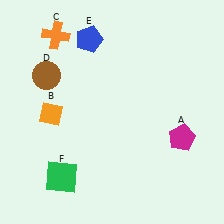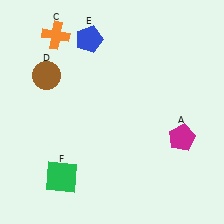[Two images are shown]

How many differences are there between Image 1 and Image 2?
There is 1 difference between the two images.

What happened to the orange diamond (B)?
The orange diamond (B) was removed in Image 2. It was in the bottom-left area of Image 1.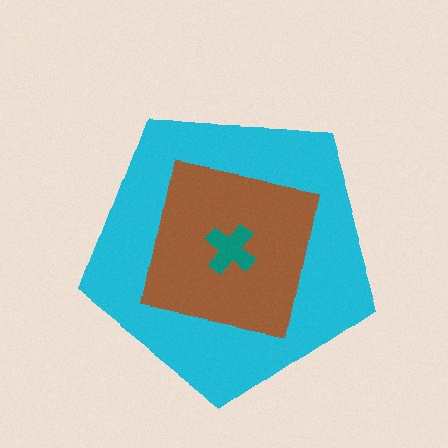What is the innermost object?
The teal cross.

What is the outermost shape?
The cyan pentagon.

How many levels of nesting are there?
3.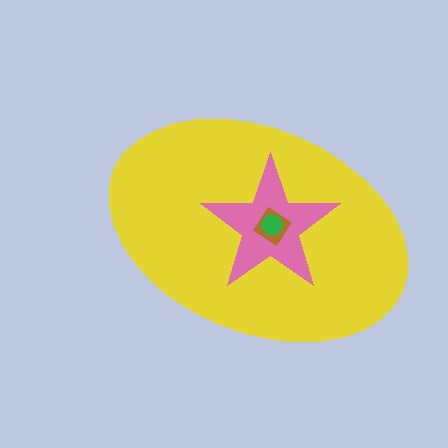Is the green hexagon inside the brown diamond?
Yes.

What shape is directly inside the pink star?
The brown diamond.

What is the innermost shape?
The green hexagon.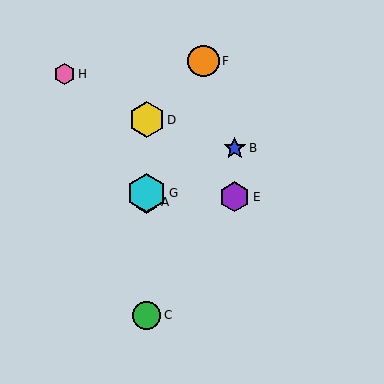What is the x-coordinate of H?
Object H is at x≈65.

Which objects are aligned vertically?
Objects A, C, D, G are aligned vertically.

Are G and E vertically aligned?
No, G is at x≈147 and E is at x≈234.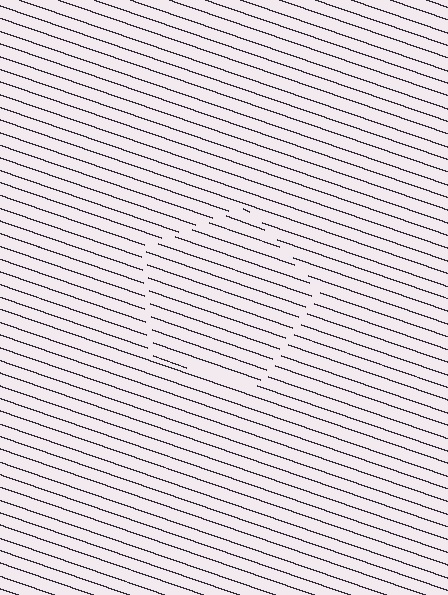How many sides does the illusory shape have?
5 sides — the line-ends trace a pentagon.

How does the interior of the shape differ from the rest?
The interior of the shape contains the same grating, shifted by half a period — the contour is defined by the phase discontinuity where line-ends from the inner and outer gratings abut.